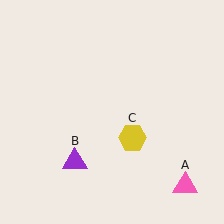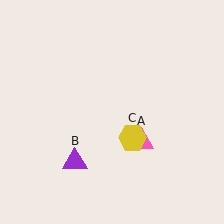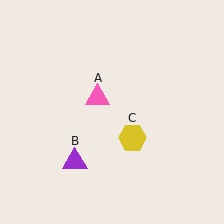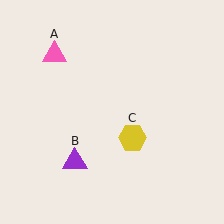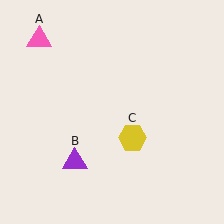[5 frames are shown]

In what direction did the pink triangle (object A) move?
The pink triangle (object A) moved up and to the left.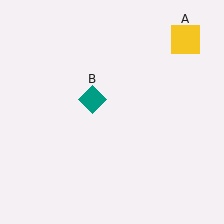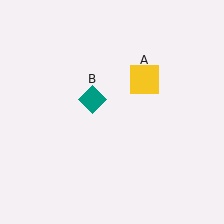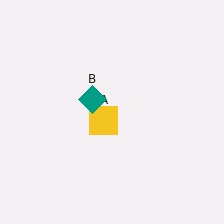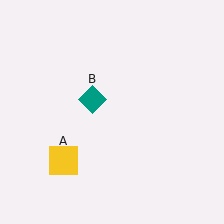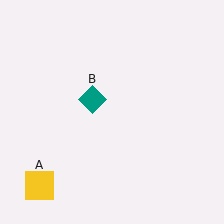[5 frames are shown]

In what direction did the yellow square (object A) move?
The yellow square (object A) moved down and to the left.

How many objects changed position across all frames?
1 object changed position: yellow square (object A).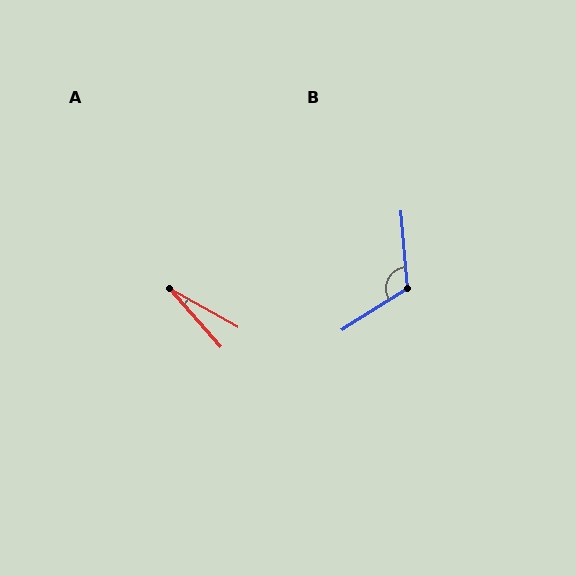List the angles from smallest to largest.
A (20°), B (118°).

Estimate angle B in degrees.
Approximately 118 degrees.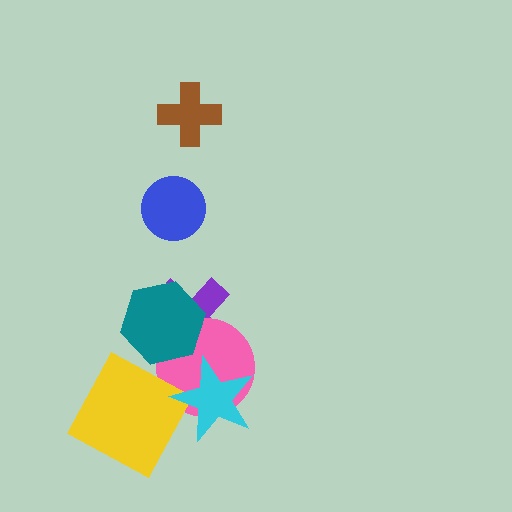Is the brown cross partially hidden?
No, no other shape covers it.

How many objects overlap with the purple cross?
2 objects overlap with the purple cross.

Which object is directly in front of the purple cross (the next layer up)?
The pink circle is directly in front of the purple cross.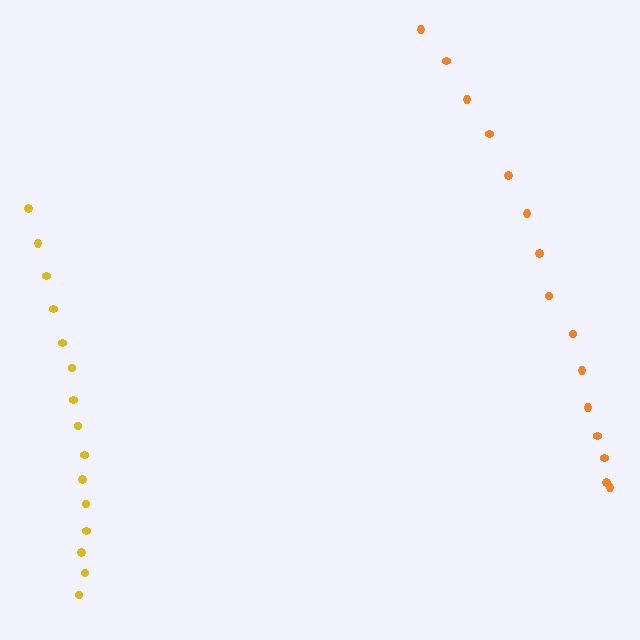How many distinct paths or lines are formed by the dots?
There are 2 distinct paths.